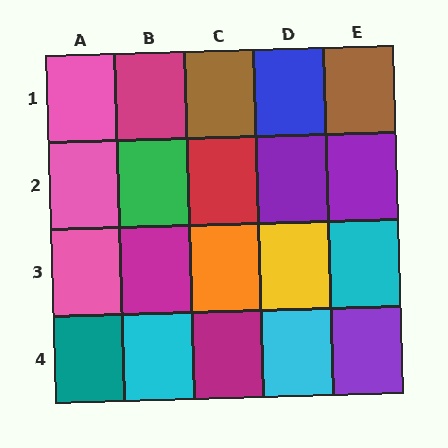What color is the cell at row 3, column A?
Pink.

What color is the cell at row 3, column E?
Cyan.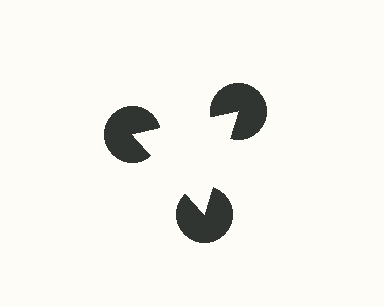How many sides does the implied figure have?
3 sides.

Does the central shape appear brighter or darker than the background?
It typically appears slightly brighter than the background, even though no actual brightness change is drawn.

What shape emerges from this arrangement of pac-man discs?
An illusory triangle — its edges are inferred from the aligned wedge cuts in the pac-man discs, not physically drawn.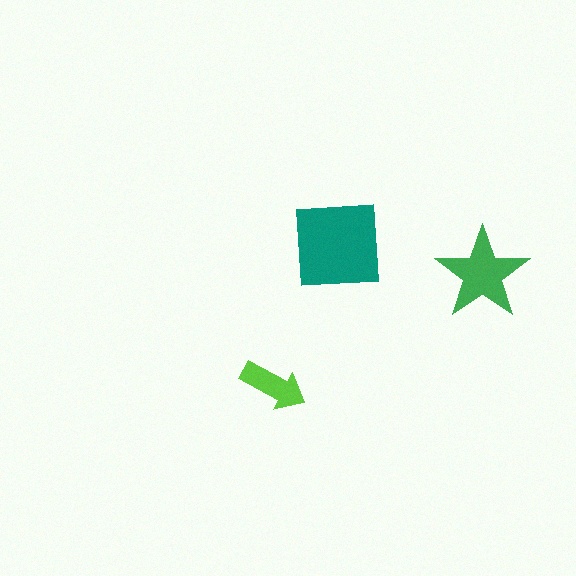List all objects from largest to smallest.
The teal square, the green star, the lime arrow.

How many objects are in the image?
There are 3 objects in the image.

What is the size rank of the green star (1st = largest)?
2nd.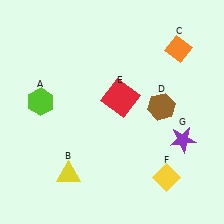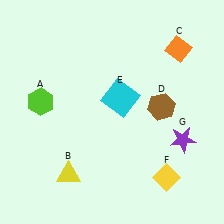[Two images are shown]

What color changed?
The square (E) changed from red in Image 1 to cyan in Image 2.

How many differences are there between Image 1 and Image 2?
There is 1 difference between the two images.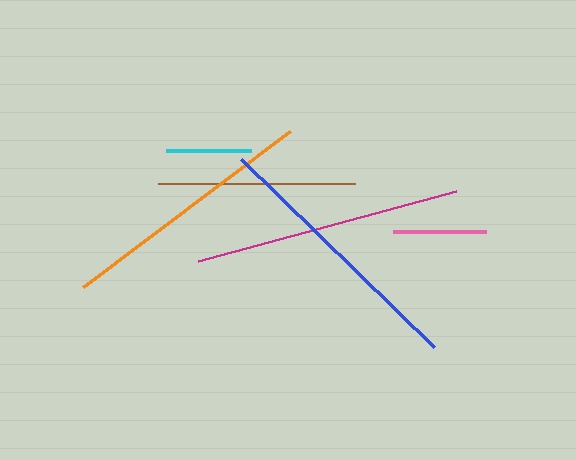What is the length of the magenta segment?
The magenta segment is approximately 268 pixels long.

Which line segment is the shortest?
The cyan line is the shortest at approximately 85 pixels.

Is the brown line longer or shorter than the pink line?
The brown line is longer than the pink line.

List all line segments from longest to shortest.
From longest to shortest: blue, magenta, orange, brown, pink, cyan.